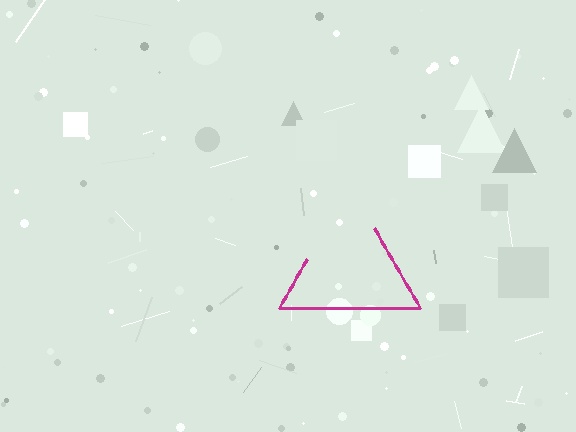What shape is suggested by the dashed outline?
The dashed outline suggests a triangle.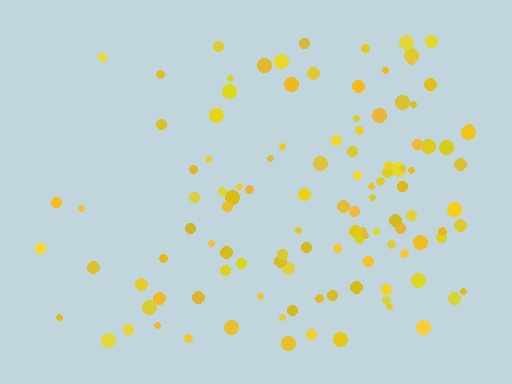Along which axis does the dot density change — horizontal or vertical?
Horizontal.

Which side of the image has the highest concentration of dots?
The right.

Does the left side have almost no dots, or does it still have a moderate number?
Still a moderate number, just noticeably fewer than the right.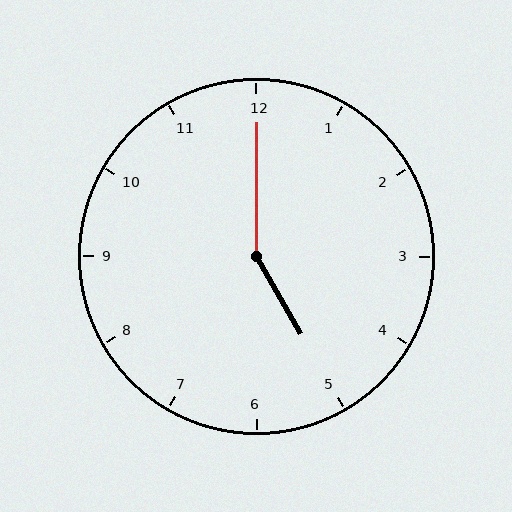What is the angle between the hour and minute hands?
Approximately 150 degrees.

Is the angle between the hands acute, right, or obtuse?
It is obtuse.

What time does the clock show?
5:00.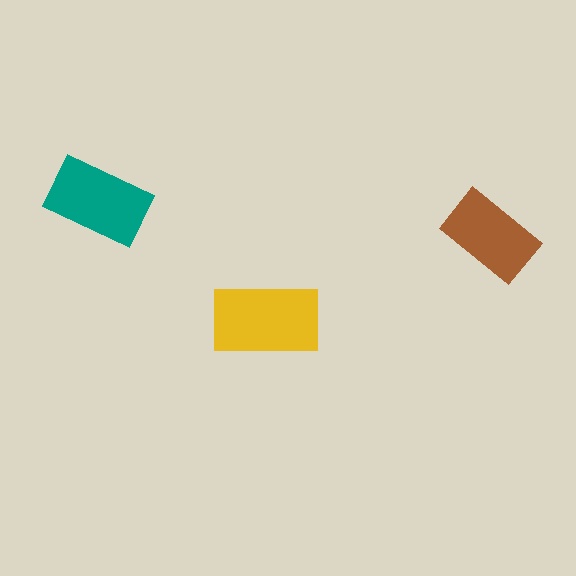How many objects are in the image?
There are 3 objects in the image.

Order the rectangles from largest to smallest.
the yellow one, the teal one, the brown one.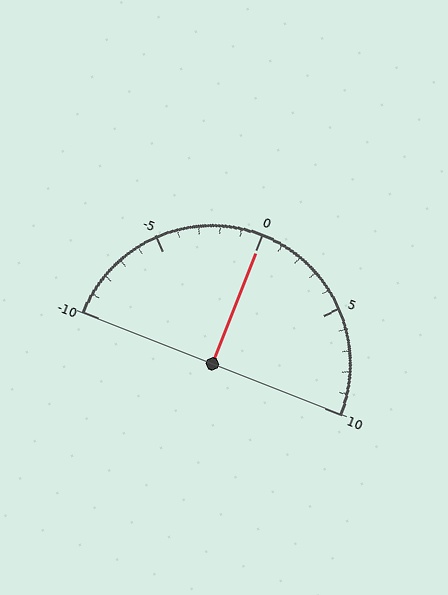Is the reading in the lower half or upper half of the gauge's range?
The reading is in the upper half of the range (-10 to 10).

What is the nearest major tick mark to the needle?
The nearest major tick mark is 0.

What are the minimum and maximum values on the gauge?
The gauge ranges from -10 to 10.